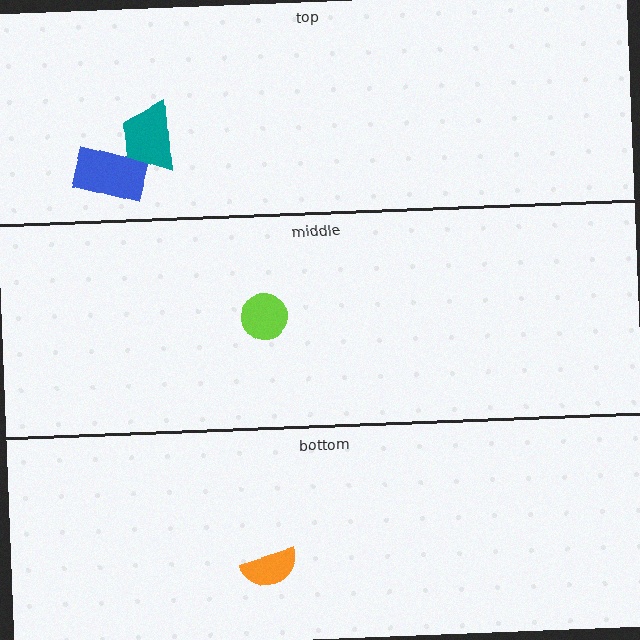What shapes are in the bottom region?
The orange semicircle.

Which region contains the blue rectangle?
The top region.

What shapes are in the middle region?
The lime circle.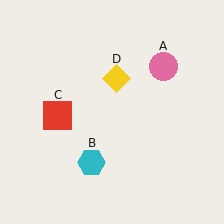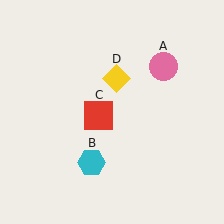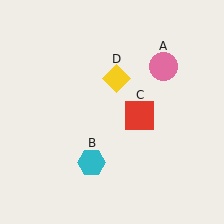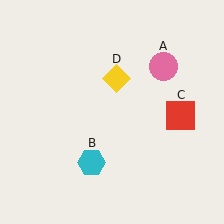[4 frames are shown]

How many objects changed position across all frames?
1 object changed position: red square (object C).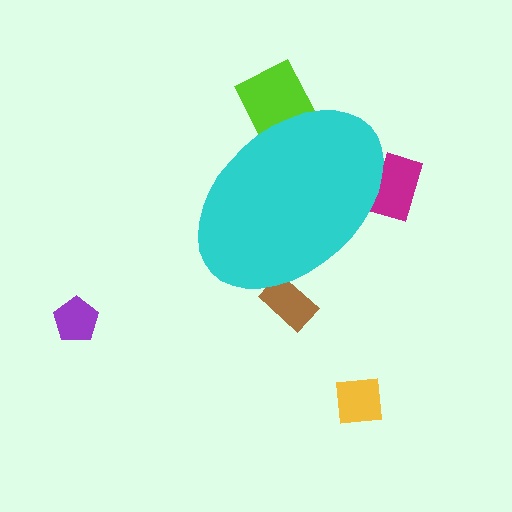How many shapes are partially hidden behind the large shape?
3 shapes are partially hidden.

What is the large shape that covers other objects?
A cyan ellipse.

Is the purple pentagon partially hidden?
No, the purple pentagon is fully visible.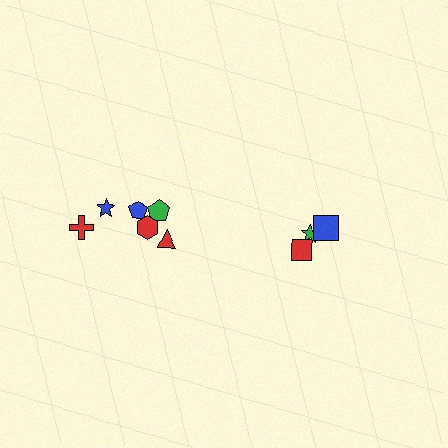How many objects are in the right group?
There are 3 objects.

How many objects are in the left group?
There are 6 objects.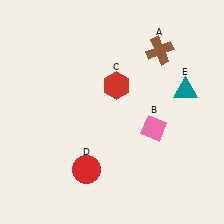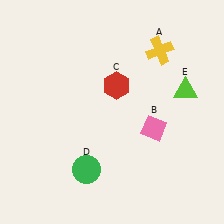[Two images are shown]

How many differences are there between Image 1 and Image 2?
There are 3 differences between the two images.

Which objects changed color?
A changed from brown to yellow. D changed from red to green. E changed from teal to lime.